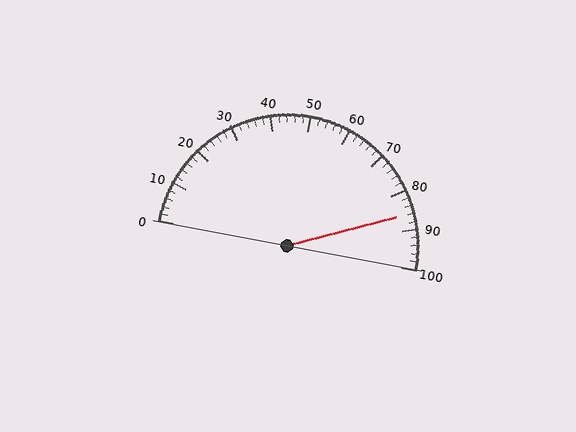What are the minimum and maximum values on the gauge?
The gauge ranges from 0 to 100.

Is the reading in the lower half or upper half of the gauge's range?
The reading is in the upper half of the range (0 to 100).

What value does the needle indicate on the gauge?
The needle indicates approximately 86.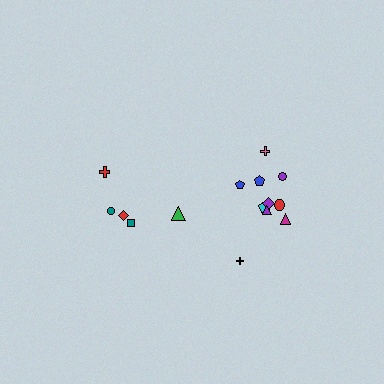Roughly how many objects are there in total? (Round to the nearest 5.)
Roughly 15 objects in total.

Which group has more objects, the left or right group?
The right group.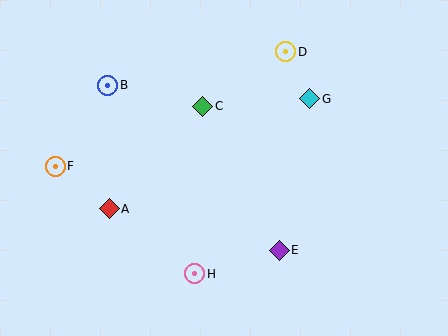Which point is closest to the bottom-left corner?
Point A is closest to the bottom-left corner.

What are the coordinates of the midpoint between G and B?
The midpoint between G and B is at (209, 92).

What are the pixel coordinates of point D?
Point D is at (286, 52).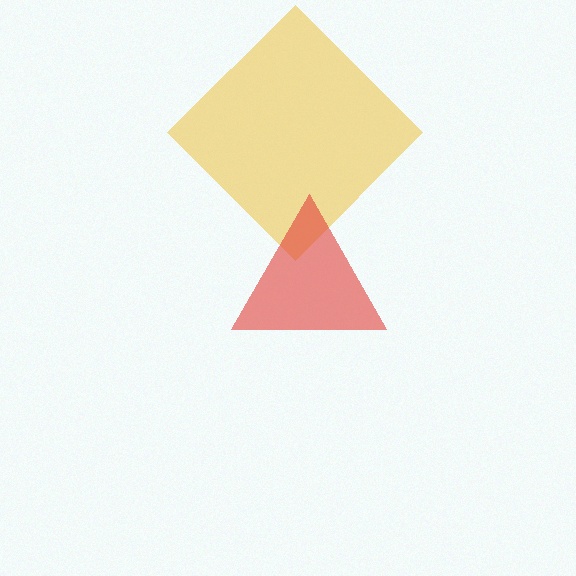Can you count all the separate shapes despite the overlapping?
Yes, there are 2 separate shapes.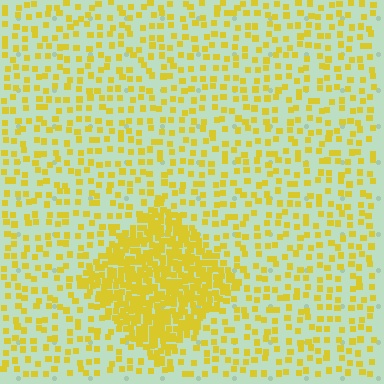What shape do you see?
I see a diamond.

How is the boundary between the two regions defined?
The boundary is defined by a change in element density (approximately 3.1x ratio). All elements are the same color, size, and shape.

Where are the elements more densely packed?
The elements are more densely packed inside the diamond boundary.